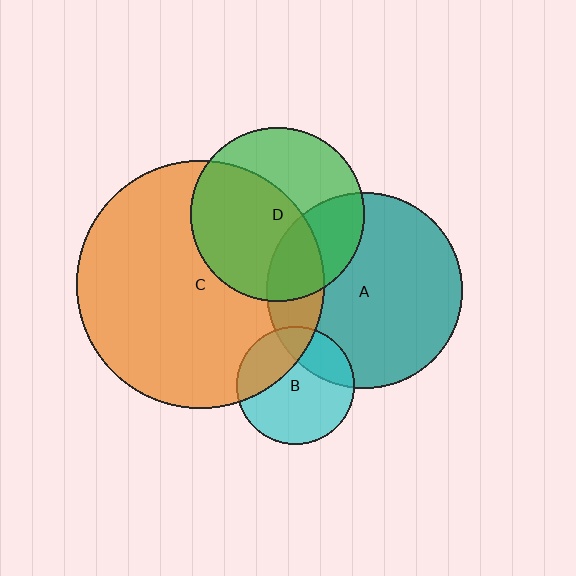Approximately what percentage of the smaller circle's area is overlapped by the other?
Approximately 30%.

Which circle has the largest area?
Circle C (orange).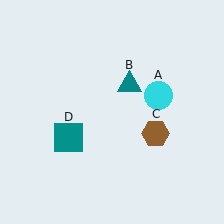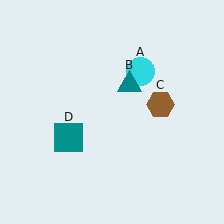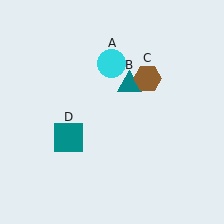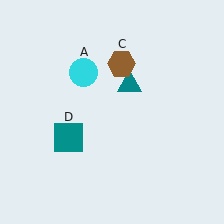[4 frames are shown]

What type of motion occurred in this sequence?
The cyan circle (object A), brown hexagon (object C) rotated counterclockwise around the center of the scene.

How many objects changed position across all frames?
2 objects changed position: cyan circle (object A), brown hexagon (object C).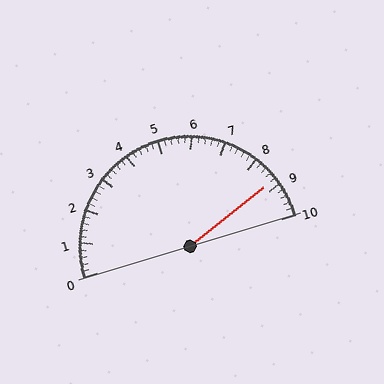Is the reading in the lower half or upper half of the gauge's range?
The reading is in the upper half of the range (0 to 10).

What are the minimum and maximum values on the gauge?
The gauge ranges from 0 to 10.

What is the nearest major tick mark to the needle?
The nearest major tick mark is 9.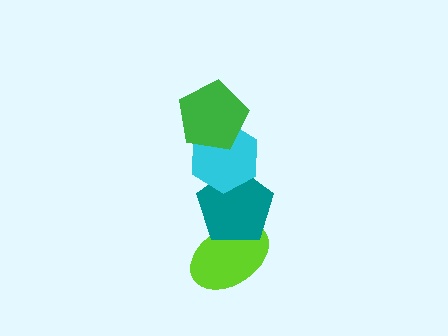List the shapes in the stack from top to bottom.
From top to bottom: the green pentagon, the cyan hexagon, the teal pentagon, the lime ellipse.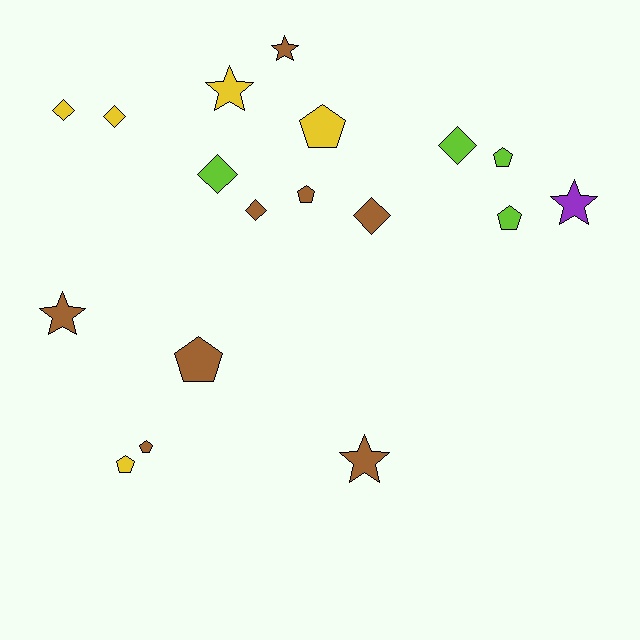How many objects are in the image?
There are 18 objects.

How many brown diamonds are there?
There are 2 brown diamonds.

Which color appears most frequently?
Brown, with 8 objects.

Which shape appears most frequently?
Pentagon, with 7 objects.